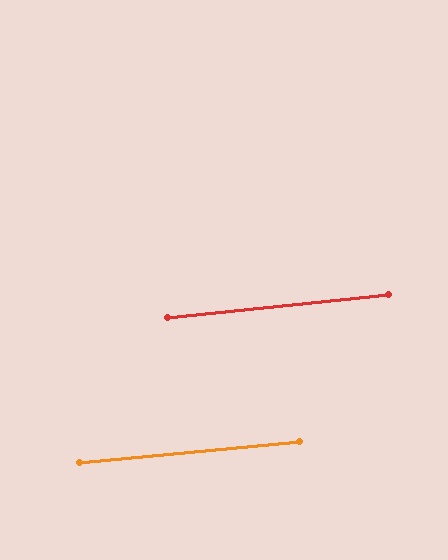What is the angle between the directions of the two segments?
Approximately 0 degrees.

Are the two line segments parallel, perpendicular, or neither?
Parallel — their directions differ by only 0.4°.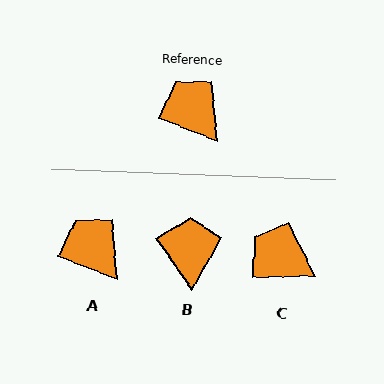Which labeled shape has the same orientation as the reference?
A.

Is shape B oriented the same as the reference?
No, it is off by about 34 degrees.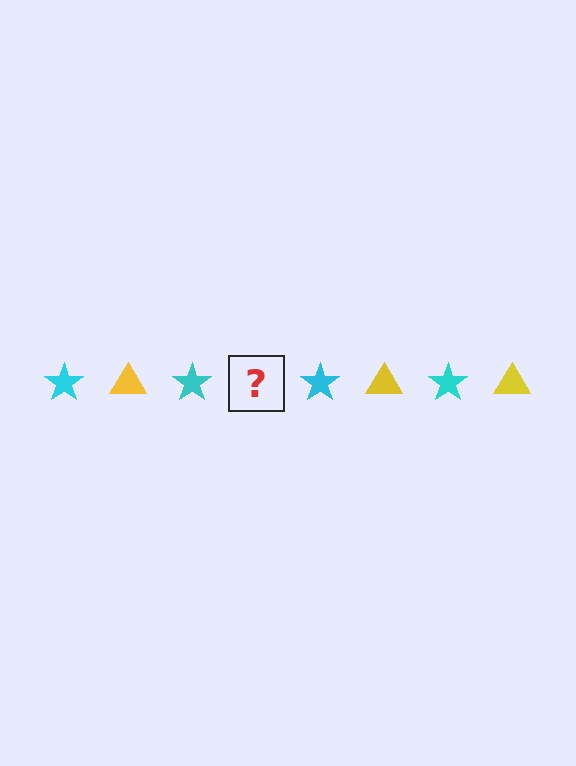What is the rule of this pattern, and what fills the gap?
The rule is that the pattern alternates between cyan star and yellow triangle. The gap should be filled with a yellow triangle.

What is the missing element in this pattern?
The missing element is a yellow triangle.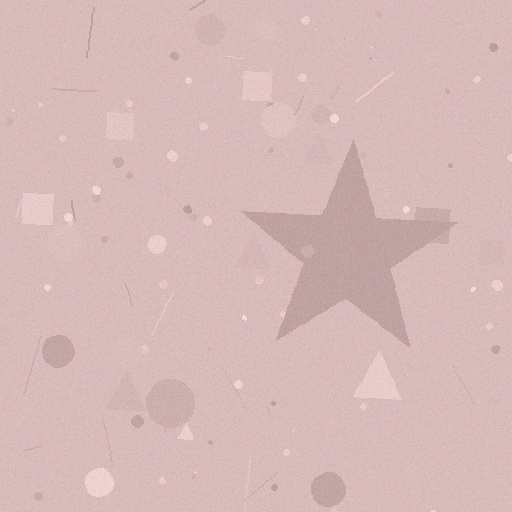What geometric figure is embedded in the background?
A star is embedded in the background.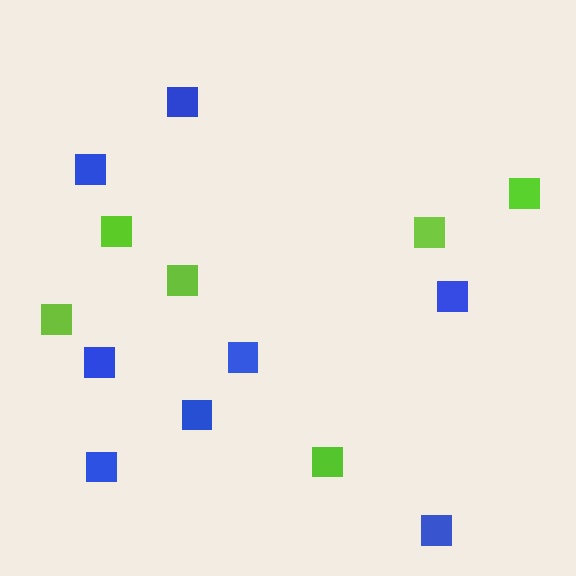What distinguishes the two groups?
There are 2 groups: one group of lime squares (6) and one group of blue squares (8).